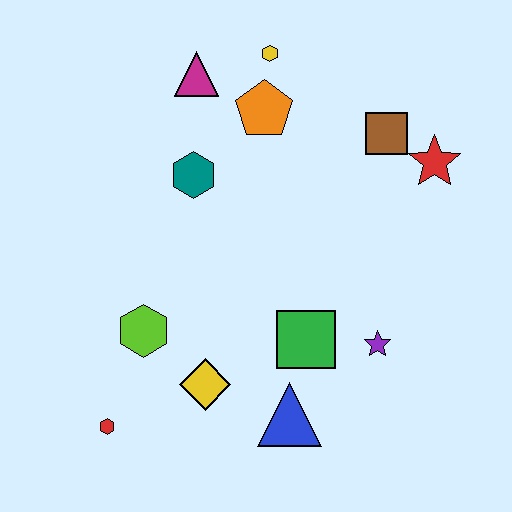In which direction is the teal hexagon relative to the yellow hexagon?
The teal hexagon is below the yellow hexagon.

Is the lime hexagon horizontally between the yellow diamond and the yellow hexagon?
No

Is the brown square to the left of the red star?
Yes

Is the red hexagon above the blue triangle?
No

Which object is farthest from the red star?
The red hexagon is farthest from the red star.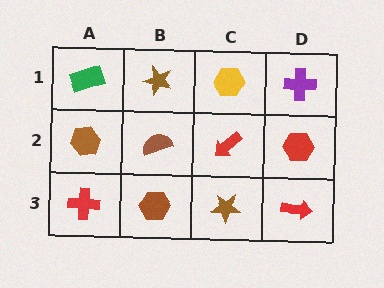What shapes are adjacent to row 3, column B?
A brown semicircle (row 2, column B), a red cross (row 3, column A), a brown star (row 3, column C).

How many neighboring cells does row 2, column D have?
3.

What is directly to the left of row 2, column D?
A red arrow.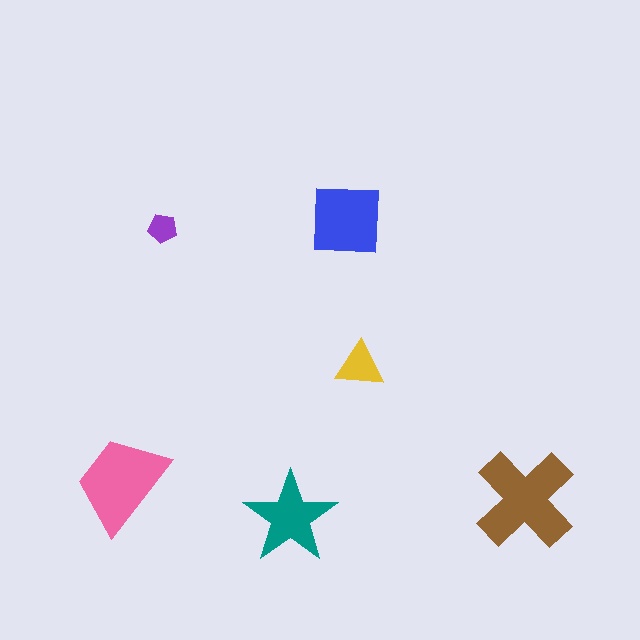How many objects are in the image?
There are 6 objects in the image.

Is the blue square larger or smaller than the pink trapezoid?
Smaller.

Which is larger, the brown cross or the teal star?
The brown cross.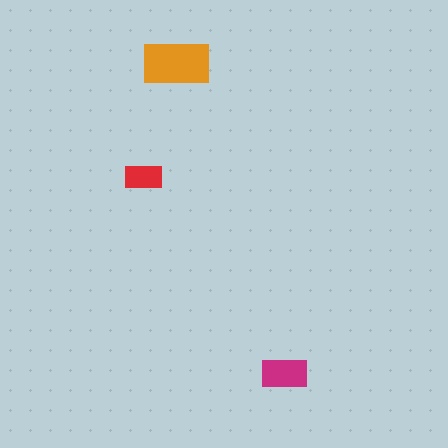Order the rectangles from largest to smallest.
the orange one, the magenta one, the red one.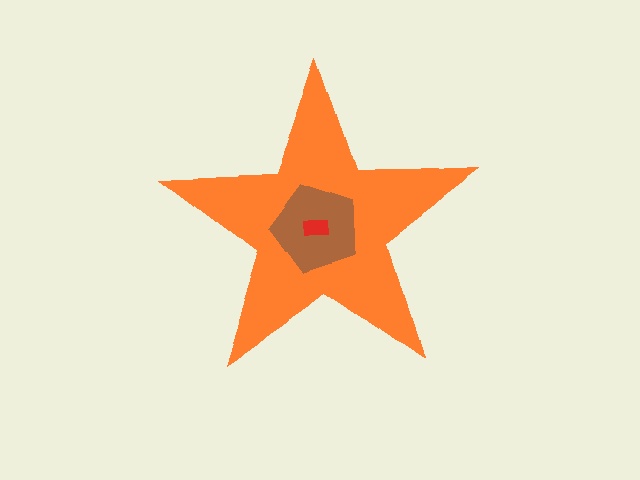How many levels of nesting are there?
3.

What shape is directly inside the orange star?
The brown pentagon.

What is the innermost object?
The red rectangle.